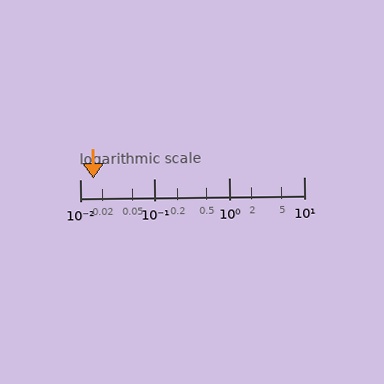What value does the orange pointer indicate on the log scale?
The pointer indicates approximately 0.015.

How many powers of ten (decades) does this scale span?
The scale spans 3 decades, from 0.01 to 10.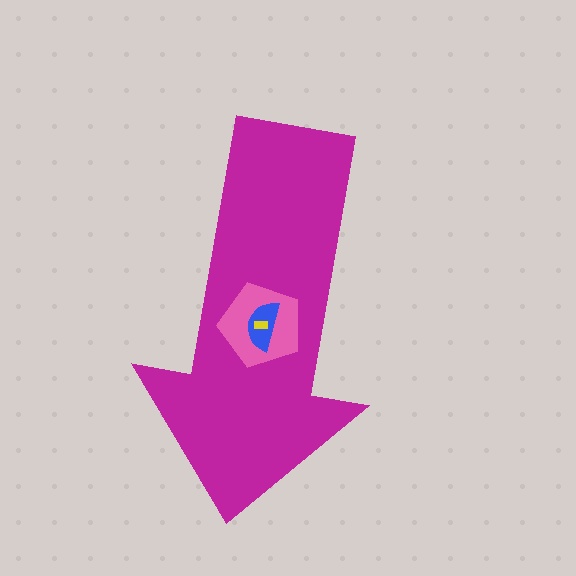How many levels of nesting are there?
4.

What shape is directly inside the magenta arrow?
The pink pentagon.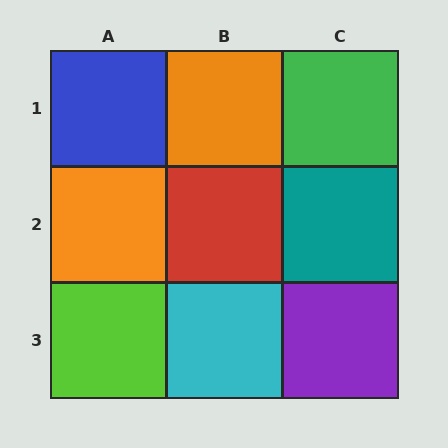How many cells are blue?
1 cell is blue.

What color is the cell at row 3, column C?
Purple.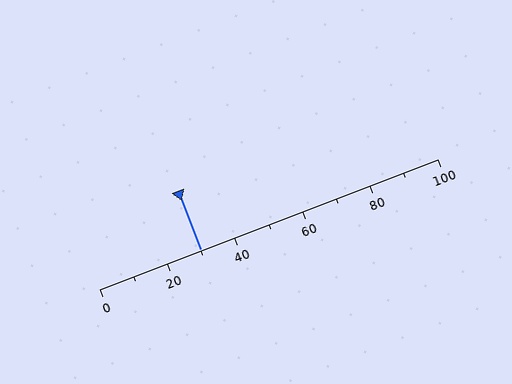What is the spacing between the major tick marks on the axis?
The major ticks are spaced 20 apart.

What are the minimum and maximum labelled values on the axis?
The axis runs from 0 to 100.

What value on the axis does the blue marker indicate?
The marker indicates approximately 30.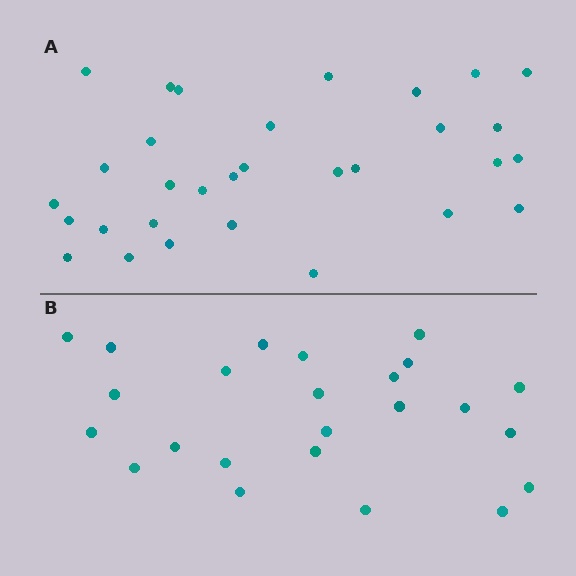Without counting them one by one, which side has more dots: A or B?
Region A (the top region) has more dots.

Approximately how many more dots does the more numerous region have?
Region A has roughly 8 or so more dots than region B.